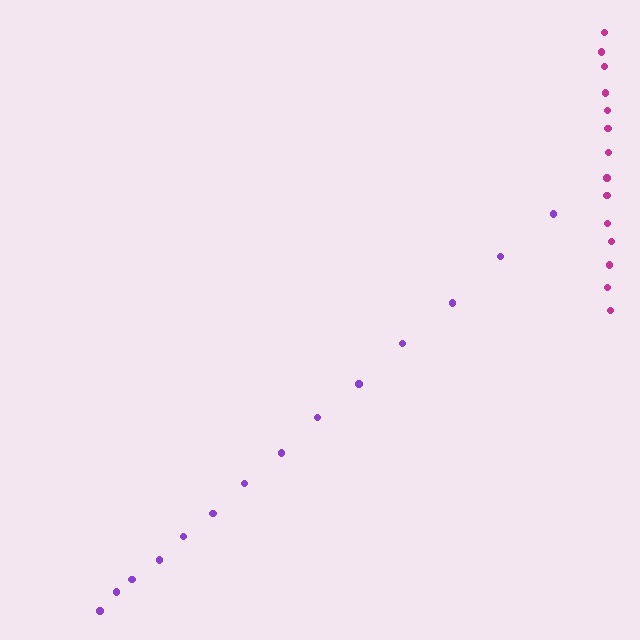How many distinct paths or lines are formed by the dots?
There are 2 distinct paths.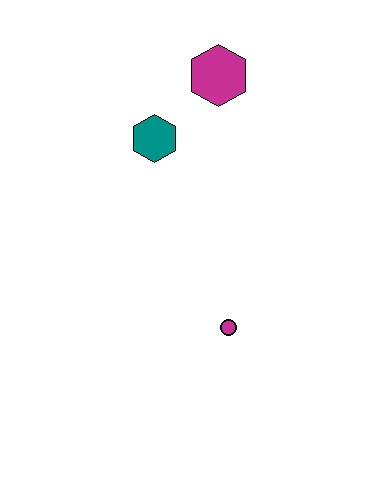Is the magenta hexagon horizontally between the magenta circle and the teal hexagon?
Yes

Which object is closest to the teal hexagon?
The magenta hexagon is closest to the teal hexagon.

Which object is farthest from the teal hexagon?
The magenta circle is farthest from the teal hexagon.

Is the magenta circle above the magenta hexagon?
No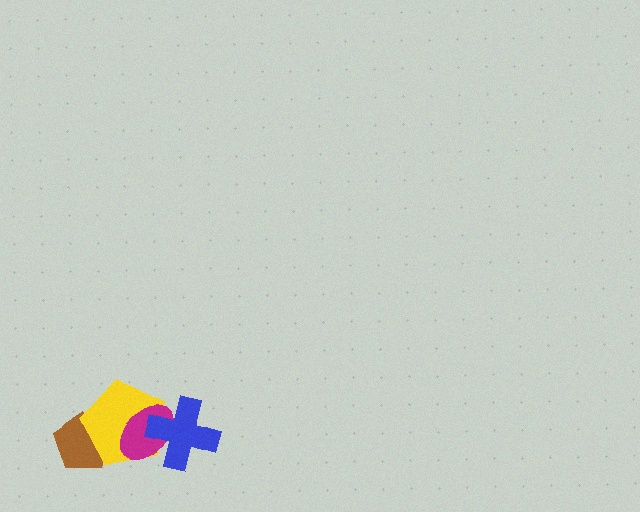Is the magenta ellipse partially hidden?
Yes, it is partially covered by another shape.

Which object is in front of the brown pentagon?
The yellow pentagon is in front of the brown pentagon.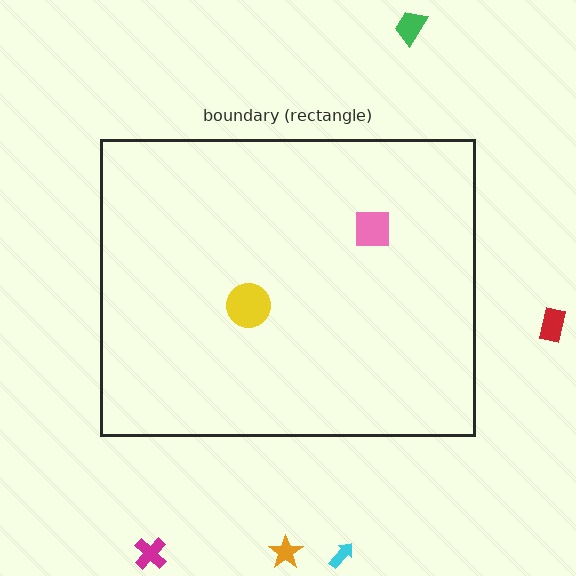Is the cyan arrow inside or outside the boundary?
Outside.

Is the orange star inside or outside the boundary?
Outside.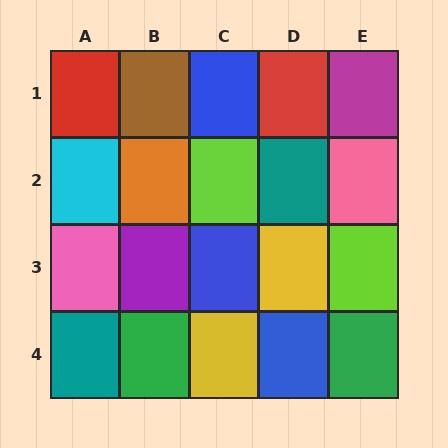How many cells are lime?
2 cells are lime.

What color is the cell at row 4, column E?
Green.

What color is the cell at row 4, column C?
Yellow.